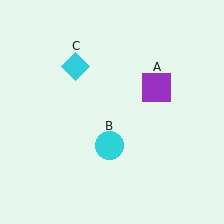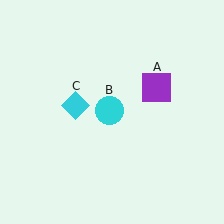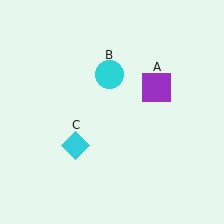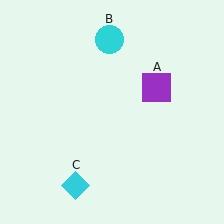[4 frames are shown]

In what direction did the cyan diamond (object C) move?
The cyan diamond (object C) moved down.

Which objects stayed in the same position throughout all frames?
Purple square (object A) remained stationary.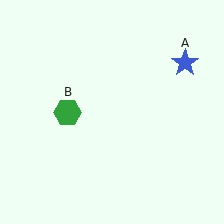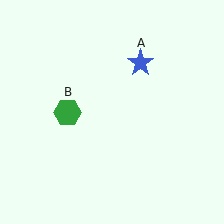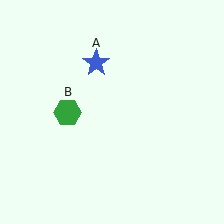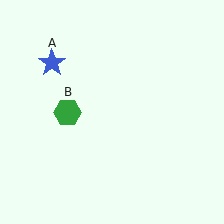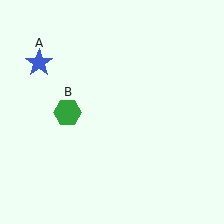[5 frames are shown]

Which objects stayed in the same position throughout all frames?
Green hexagon (object B) remained stationary.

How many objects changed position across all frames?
1 object changed position: blue star (object A).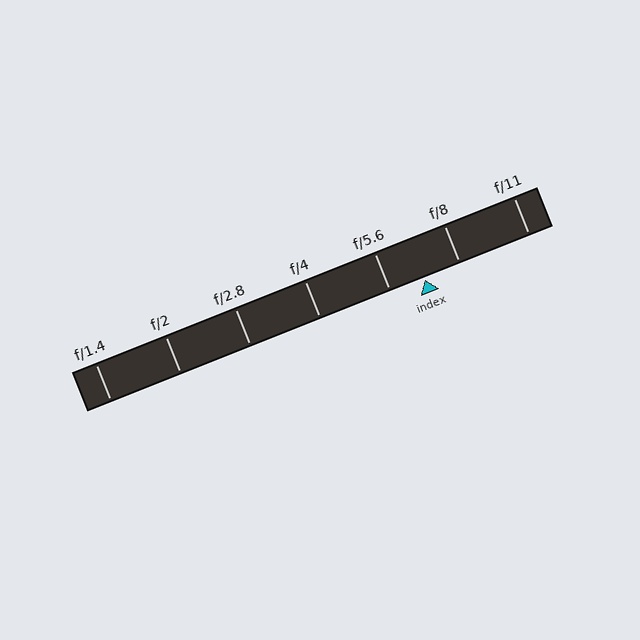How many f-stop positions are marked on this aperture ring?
There are 7 f-stop positions marked.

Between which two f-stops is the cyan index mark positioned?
The index mark is between f/5.6 and f/8.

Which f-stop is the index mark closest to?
The index mark is closest to f/5.6.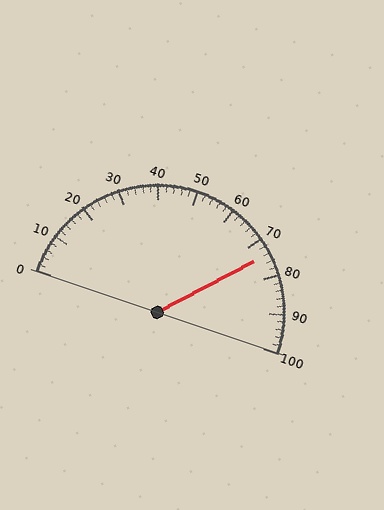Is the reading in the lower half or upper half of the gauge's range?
The reading is in the upper half of the range (0 to 100).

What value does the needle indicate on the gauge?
The needle indicates approximately 74.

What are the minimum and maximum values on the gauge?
The gauge ranges from 0 to 100.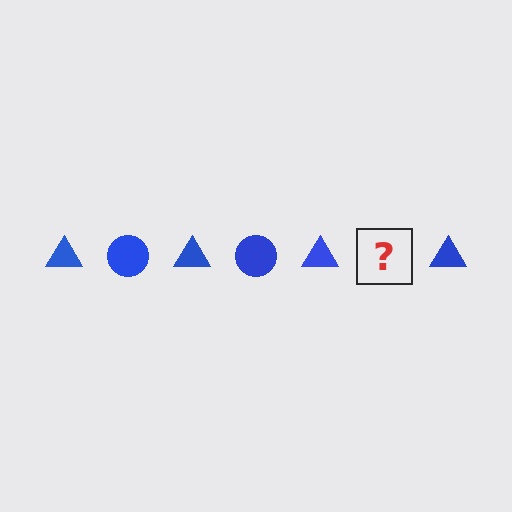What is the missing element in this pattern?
The missing element is a blue circle.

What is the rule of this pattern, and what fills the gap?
The rule is that the pattern cycles through triangle, circle shapes in blue. The gap should be filled with a blue circle.